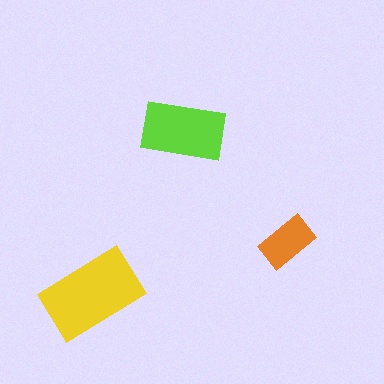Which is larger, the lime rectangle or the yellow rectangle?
The yellow one.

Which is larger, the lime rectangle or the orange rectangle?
The lime one.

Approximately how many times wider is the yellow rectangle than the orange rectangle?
About 2 times wider.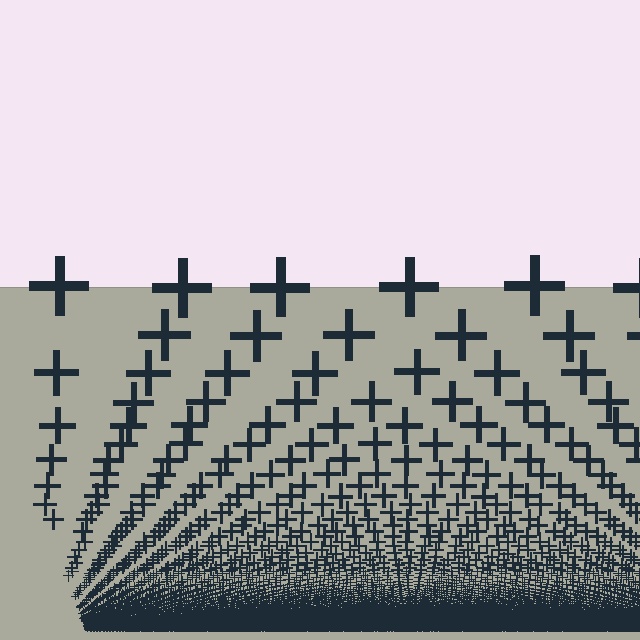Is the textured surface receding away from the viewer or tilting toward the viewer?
The surface appears to tilt toward the viewer. Texture elements get larger and sparser toward the top.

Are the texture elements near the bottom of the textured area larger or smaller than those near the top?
Smaller. The gradient is inverted — elements near the bottom are smaller and denser.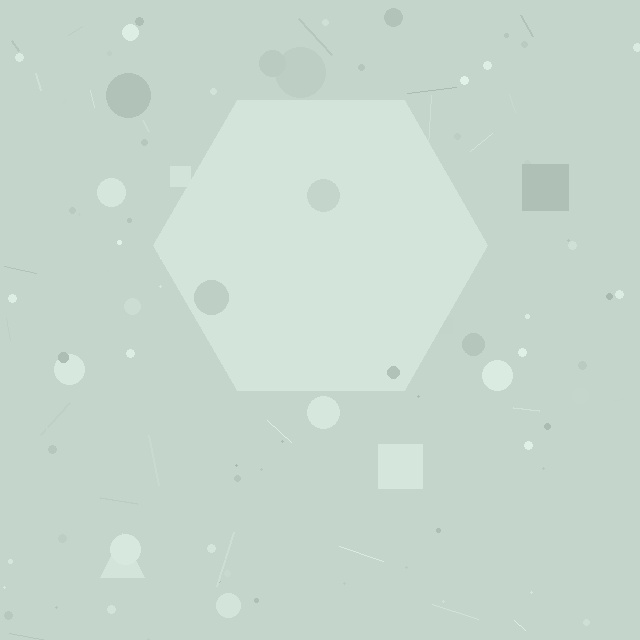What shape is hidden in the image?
A hexagon is hidden in the image.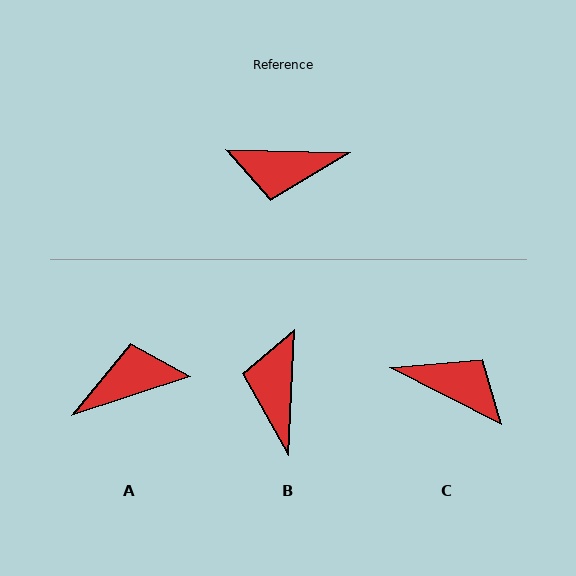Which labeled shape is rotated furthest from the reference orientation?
A, about 160 degrees away.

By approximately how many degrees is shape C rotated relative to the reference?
Approximately 154 degrees counter-clockwise.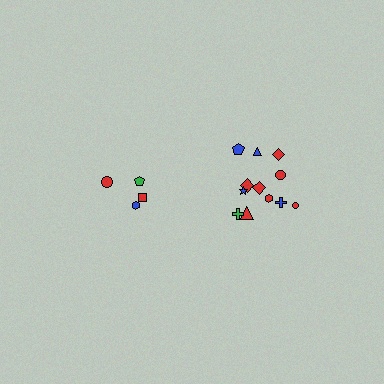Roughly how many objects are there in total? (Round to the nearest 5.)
Roughly 15 objects in total.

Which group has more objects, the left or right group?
The right group.